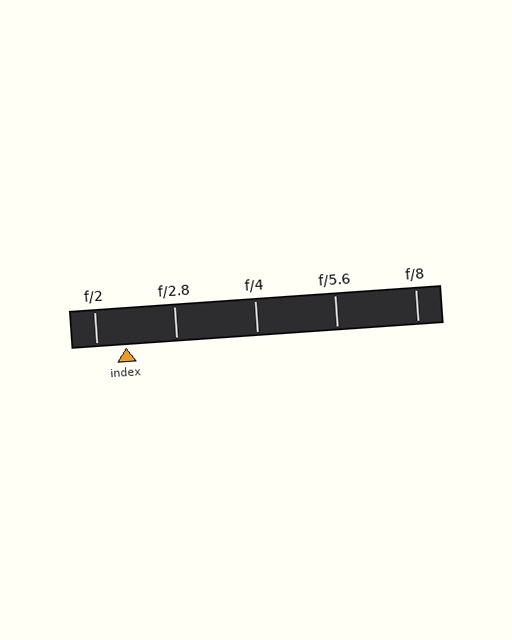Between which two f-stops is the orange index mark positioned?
The index mark is between f/2 and f/2.8.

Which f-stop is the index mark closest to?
The index mark is closest to f/2.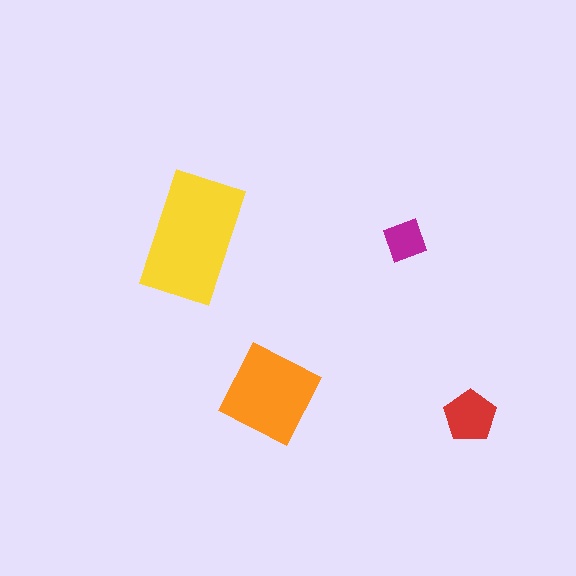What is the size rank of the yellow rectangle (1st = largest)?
1st.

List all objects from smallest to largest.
The magenta diamond, the red pentagon, the orange square, the yellow rectangle.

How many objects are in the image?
There are 4 objects in the image.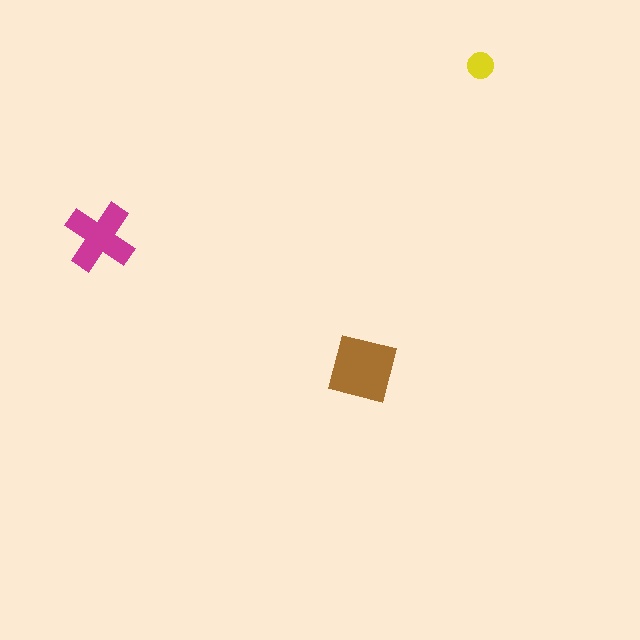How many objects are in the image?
There are 3 objects in the image.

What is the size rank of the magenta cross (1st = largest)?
2nd.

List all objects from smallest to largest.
The yellow circle, the magenta cross, the brown square.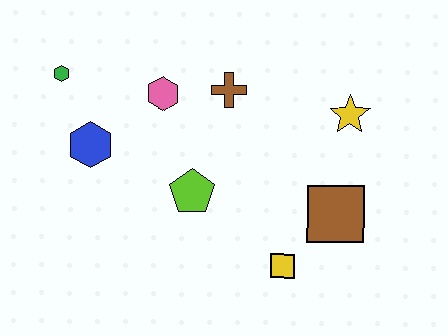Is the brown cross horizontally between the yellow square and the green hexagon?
Yes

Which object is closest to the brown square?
The yellow square is closest to the brown square.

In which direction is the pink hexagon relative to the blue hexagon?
The pink hexagon is to the right of the blue hexagon.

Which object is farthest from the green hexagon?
The brown square is farthest from the green hexagon.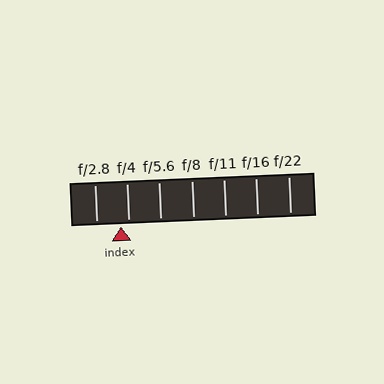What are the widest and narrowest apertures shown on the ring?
The widest aperture shown is f/2.8 and the narrowest is f/22.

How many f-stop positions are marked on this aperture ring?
There are 7 f-stop positions marked.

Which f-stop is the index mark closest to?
The index mark is closest to f/4.